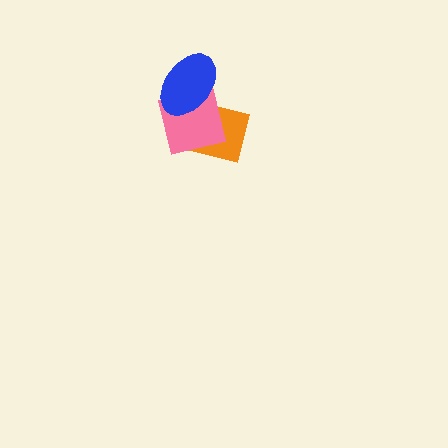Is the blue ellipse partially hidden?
No, no other shape covers it.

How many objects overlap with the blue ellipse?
2 objects overlap with the blue ellipse.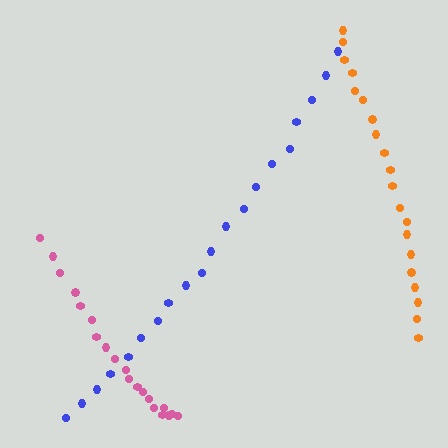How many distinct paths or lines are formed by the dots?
There are 3 distinct paths.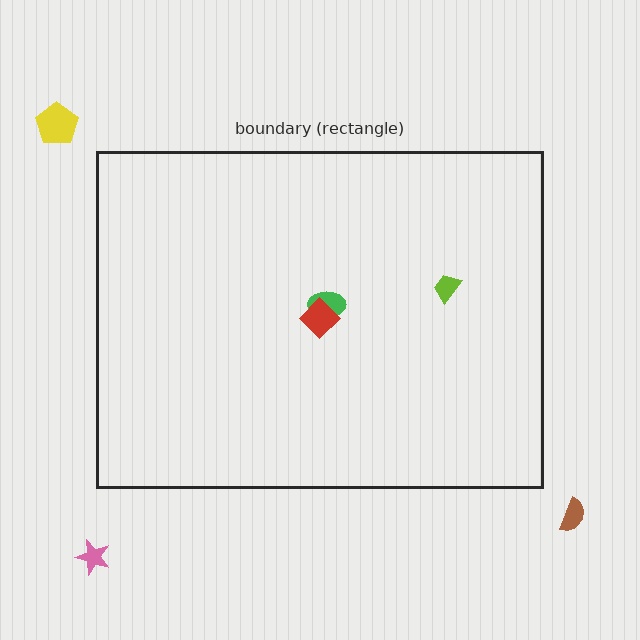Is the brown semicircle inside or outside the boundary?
Outside.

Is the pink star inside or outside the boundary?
Outside.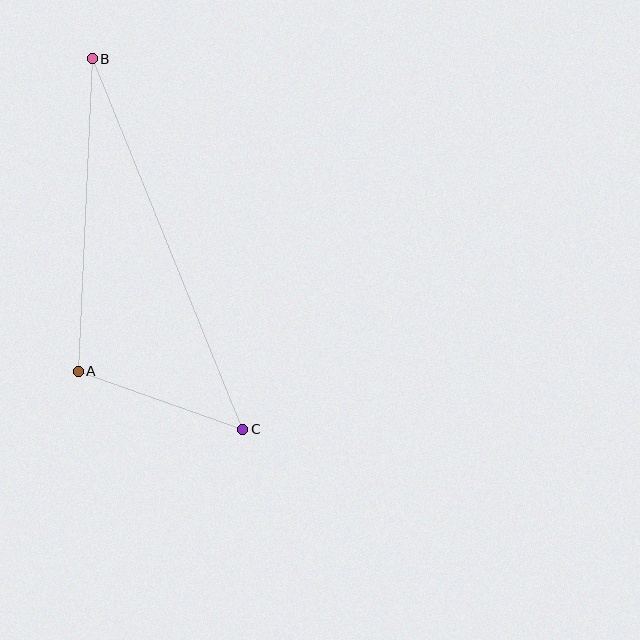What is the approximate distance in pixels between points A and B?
The distance between A and B is approximately 313 pixels.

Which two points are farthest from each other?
Points B and C are farthest from each other.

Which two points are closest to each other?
Points A and C are closest to each other.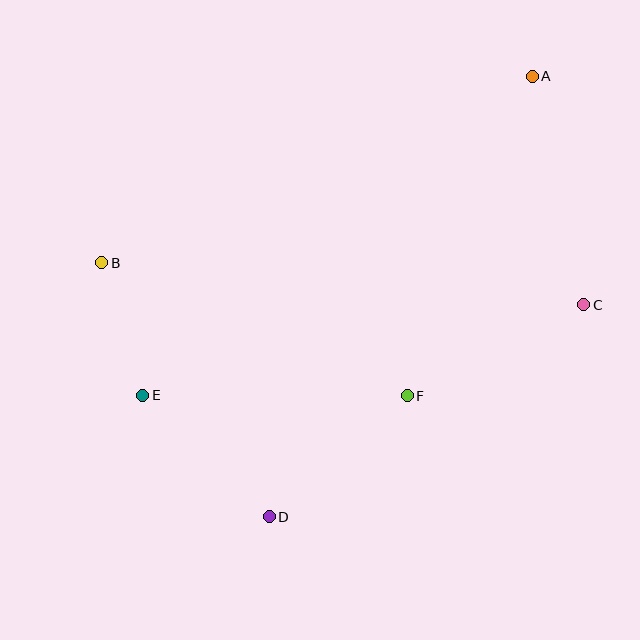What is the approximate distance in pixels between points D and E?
The distance between D and E is approximately 176 pixels.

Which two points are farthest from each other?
Points A and D are farthest from each other.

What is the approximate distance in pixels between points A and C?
The distance between A and C is approximately 234 pixels.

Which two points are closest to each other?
Points B and E are closest to each other.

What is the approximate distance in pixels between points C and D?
The distance between C and D is approximately 379 pixels.